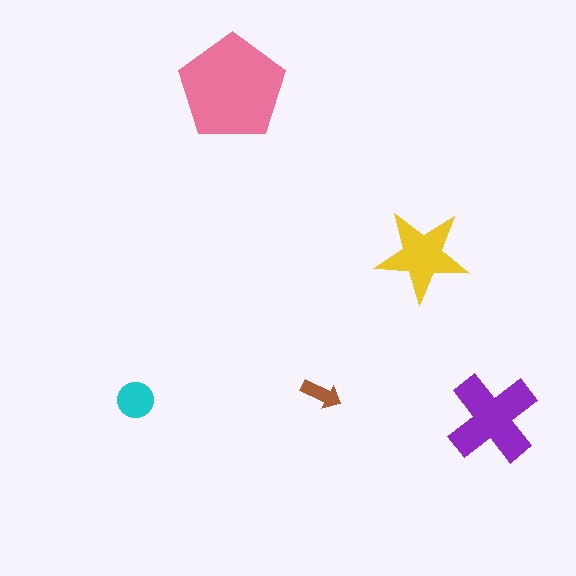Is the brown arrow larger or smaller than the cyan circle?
Smaller.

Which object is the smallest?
The brown arrow.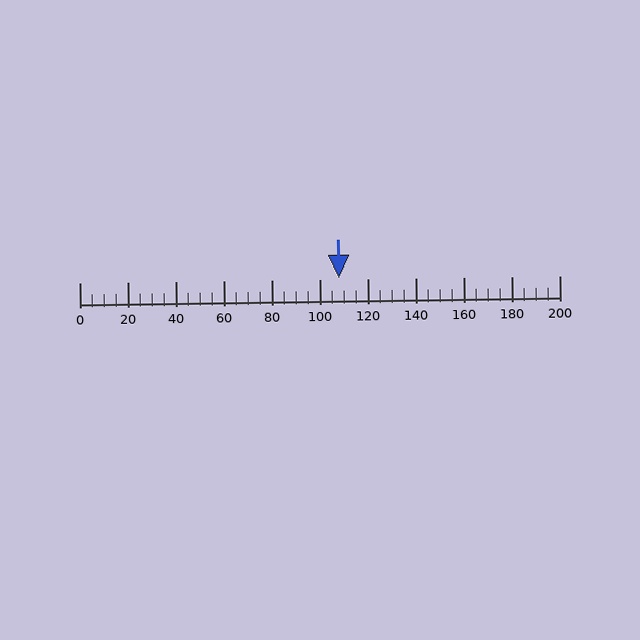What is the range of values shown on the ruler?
The ruler shows values from 0 to 200.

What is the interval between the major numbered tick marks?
The major tick marks are spaced 20 units apart.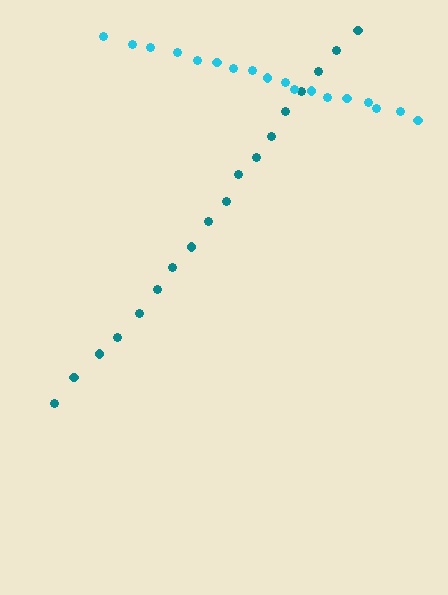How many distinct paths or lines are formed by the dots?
There are 2 distinct paths.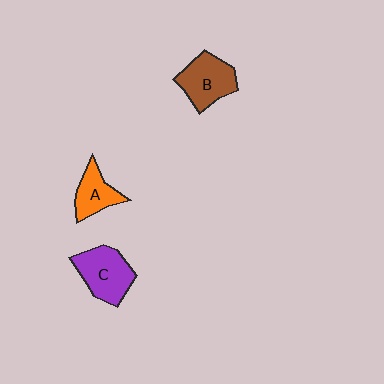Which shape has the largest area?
Shape C (purple).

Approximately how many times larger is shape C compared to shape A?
Approximately 1.5 times.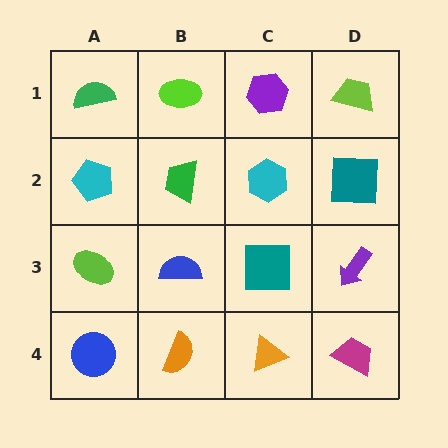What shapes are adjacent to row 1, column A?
A cyan pentagon (row 2, column A), a lime ellipse (row 1, column B).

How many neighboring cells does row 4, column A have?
2.